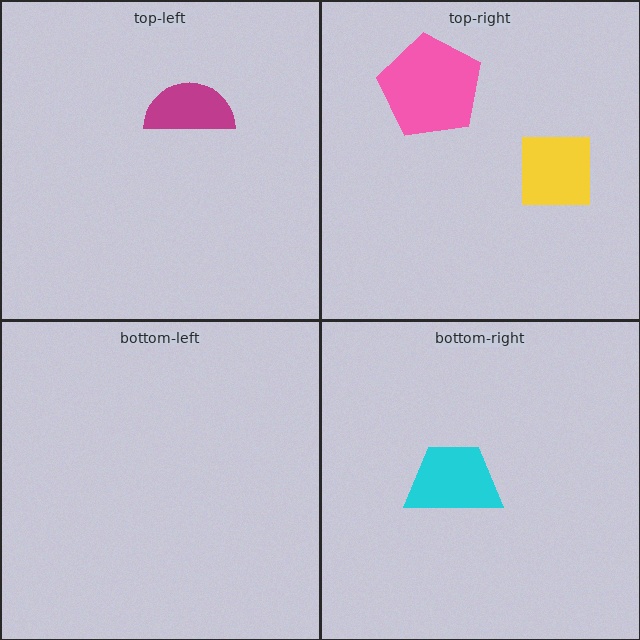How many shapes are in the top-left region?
1.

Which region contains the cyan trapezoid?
The bottom-right region.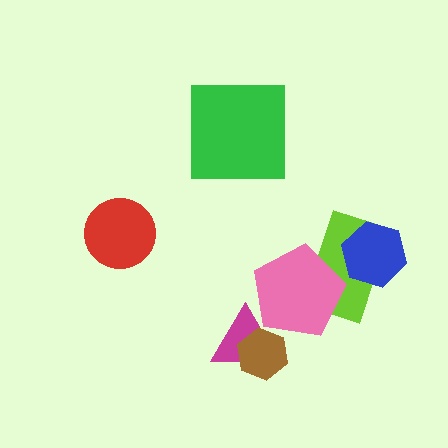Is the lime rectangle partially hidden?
Yes, it is partially covered by another shape.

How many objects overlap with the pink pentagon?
2 objects overlap with the pink pentagon.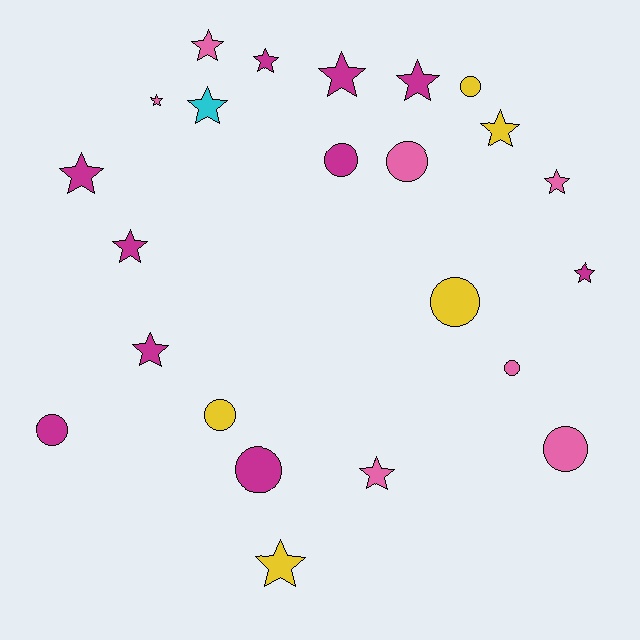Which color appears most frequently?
Magenta, with 10 objects.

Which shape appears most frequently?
Star, with 14 objects.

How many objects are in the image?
There are 23 objects.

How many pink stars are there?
There are 4 pink stars.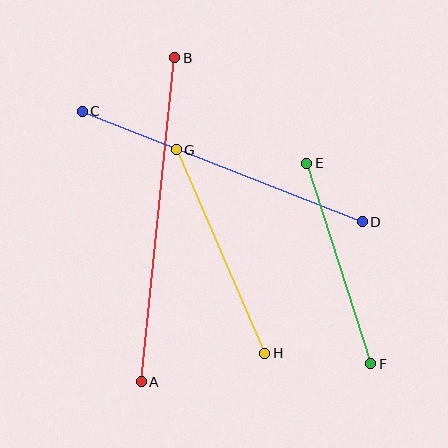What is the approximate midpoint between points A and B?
The midpoint is at approximately (158, 220) pixels.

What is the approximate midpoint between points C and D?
The midpoint is at approximately (222, 166) pixels.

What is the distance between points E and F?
The distance is approximately 211 pixels.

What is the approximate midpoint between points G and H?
The midpoint is at approximately (221, 251) pixels.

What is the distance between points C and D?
The distance is approximately 301 pixels.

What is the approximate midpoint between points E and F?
The midpoint is at approximately (339, 263) pixels.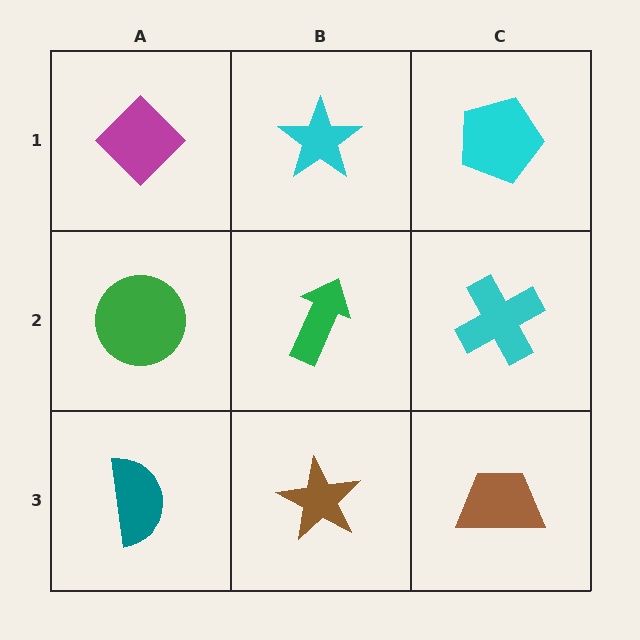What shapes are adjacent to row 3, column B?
A green arrow (row 2, column B), a teal semicircle (row 3, column A), a brown trapezoid (row 3, column C).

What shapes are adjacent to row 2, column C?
A cyan pentagon (row 1, column C), a brown trapezoid (row 3, column C), a green arrow (row 2, column B).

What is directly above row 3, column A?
A green circle.